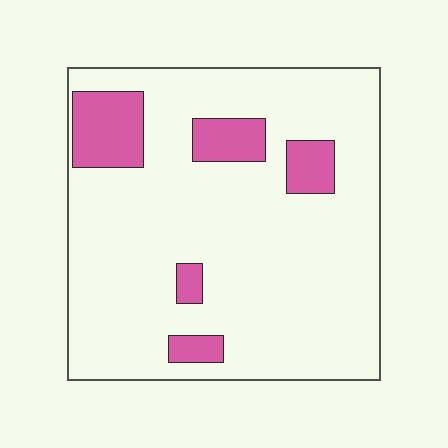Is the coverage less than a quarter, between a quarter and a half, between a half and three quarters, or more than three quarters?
Less than a quarter.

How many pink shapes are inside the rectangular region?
5.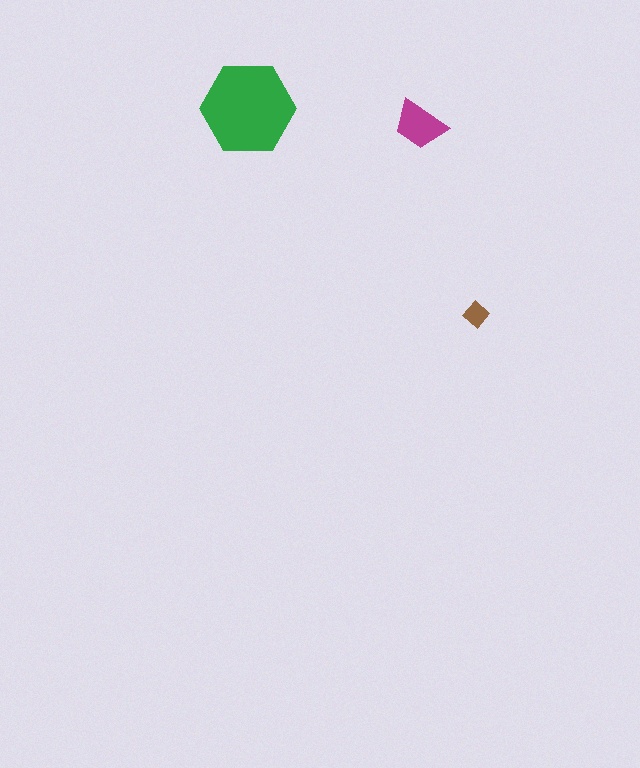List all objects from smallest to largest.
The brown diamond, the magenta trapezoid, the green hexagon.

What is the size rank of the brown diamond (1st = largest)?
3rd.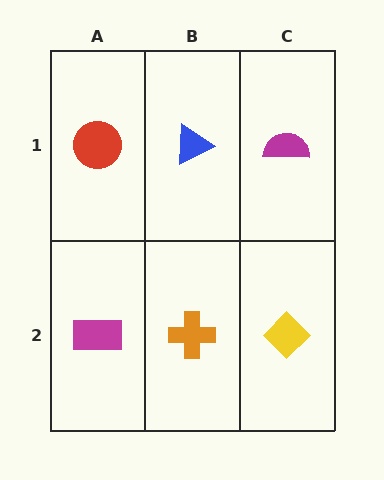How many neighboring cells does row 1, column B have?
3.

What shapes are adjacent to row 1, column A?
A magenta rectangle (row 2, column A), a blue triangle (row 1, column B).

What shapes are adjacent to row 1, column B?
An orange cross (row 2, column B), a red circle (row 1, column A), a magenta semicircle (row 1, column C).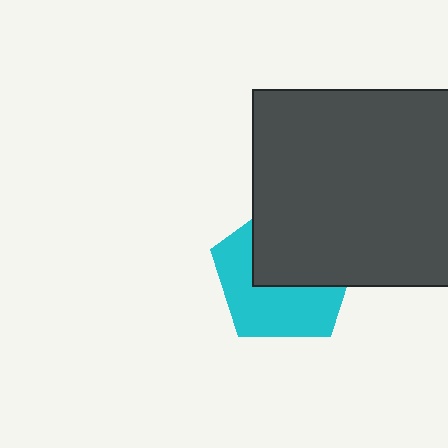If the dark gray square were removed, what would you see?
You would see the complete cyan pentagon.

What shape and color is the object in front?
The object in front is a dark gray square.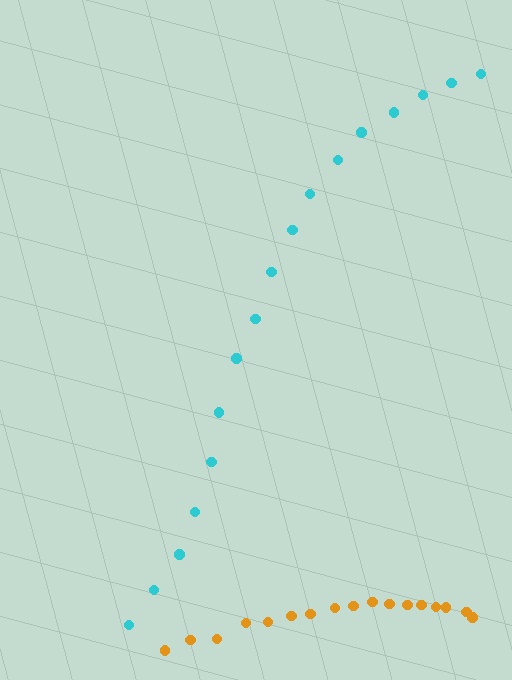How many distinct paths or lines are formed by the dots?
There are 2 distinct paths.